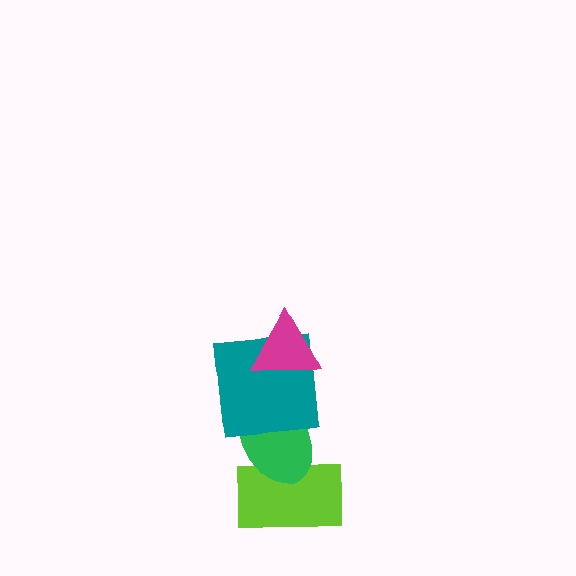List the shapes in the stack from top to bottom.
From top to bottom: the magenta triangle, the teal square, the green ellipse, the lime rectangle.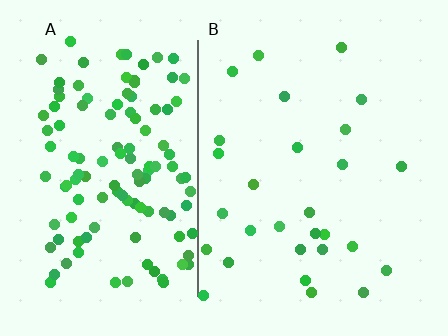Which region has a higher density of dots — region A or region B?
A (the left).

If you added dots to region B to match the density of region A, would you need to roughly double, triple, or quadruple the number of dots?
Approximately quadruple.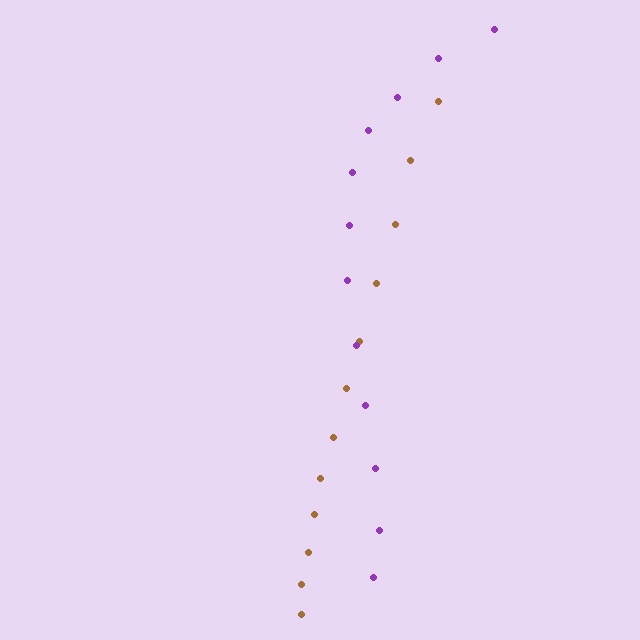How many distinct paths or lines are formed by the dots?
There are 2 distinct paths.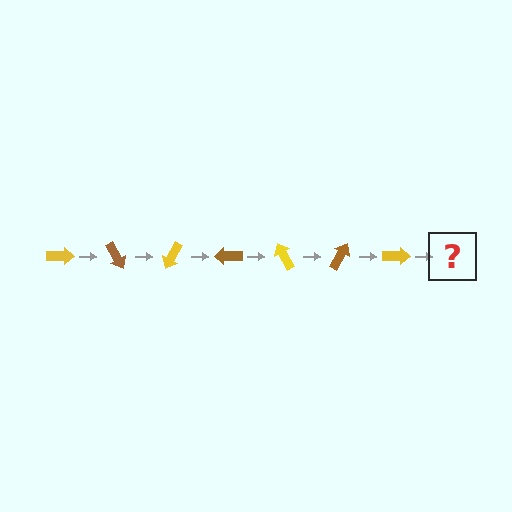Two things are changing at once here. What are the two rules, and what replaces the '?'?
The two rules are that it rotates 60 degrees each step and the color cycles through yellow and brown. The '?' should be a brown arrow, rotated 420 degrees from the start.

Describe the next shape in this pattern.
It should be a brown arrow, rotated 420 degrees from the start.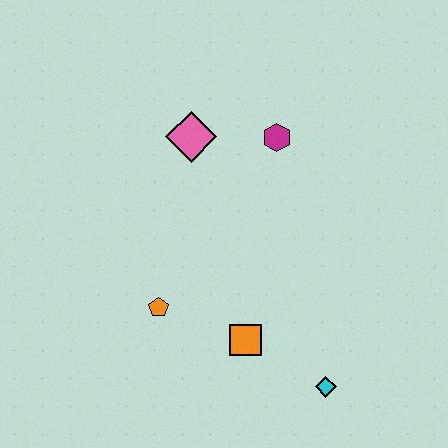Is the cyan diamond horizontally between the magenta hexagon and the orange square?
No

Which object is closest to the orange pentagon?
The orange square is closest to the orange pentagon.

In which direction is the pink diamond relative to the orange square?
The pink diamond is above the orange square.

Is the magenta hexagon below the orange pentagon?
No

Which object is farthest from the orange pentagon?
The magenta hexagon is farthest from the orange pentagon.